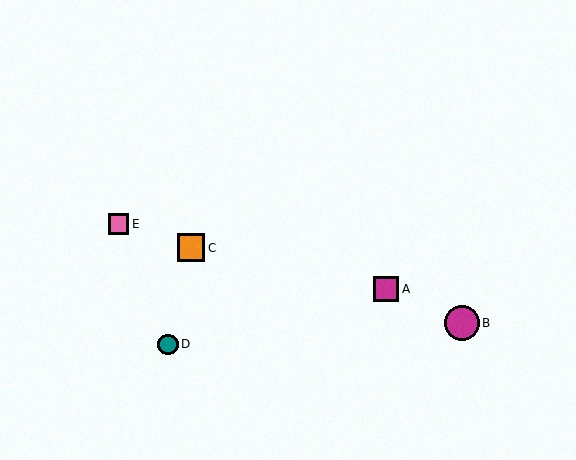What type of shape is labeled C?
Shape C is an orange square.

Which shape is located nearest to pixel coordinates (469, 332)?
The magenta circle (labeled B) at (462, 323) is nearest to that location.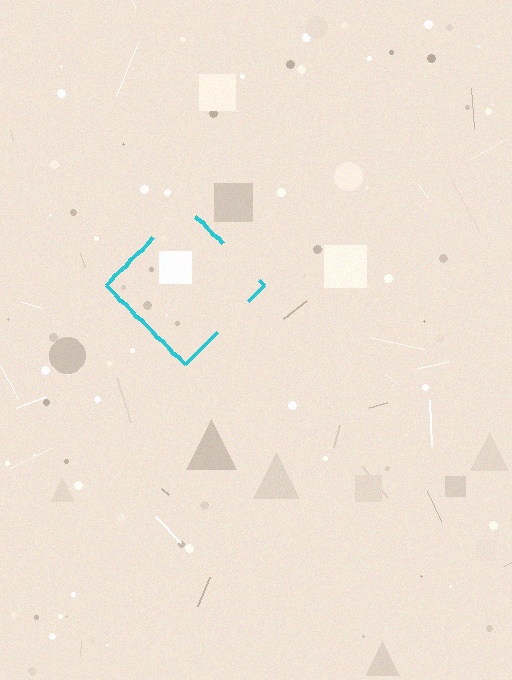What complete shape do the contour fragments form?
The contour fragments form a diamond.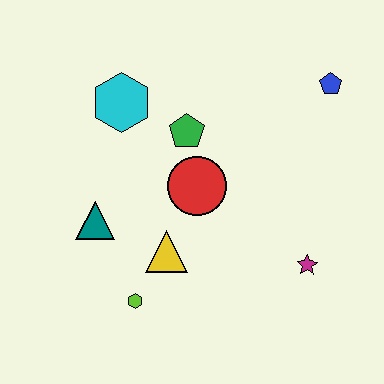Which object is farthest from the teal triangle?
The blue pentagon is farthest from the teal triangle.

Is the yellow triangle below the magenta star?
No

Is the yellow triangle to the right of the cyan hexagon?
Yes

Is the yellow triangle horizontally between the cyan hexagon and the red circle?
Yes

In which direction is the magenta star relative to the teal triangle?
The magenta star is to the right of the teal triangle.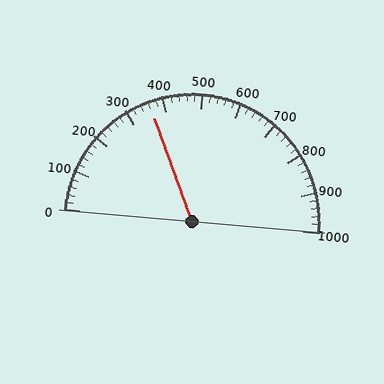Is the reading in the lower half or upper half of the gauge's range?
The reading is in the lower half of the range (0 to 1000).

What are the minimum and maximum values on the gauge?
The gauge ranges from 0 to 1000.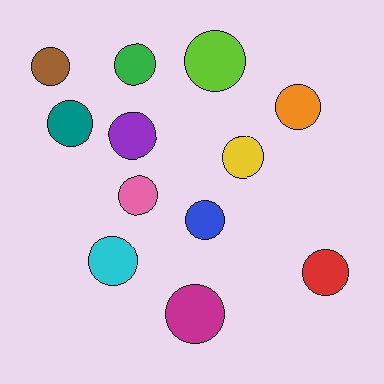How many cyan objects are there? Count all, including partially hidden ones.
There is 1 cyan object.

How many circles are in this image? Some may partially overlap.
There are 12 circles.